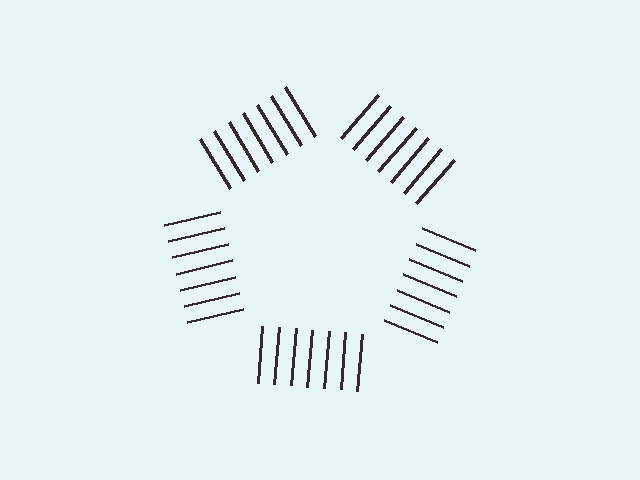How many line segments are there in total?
35 — 7 along each of the 5 edges.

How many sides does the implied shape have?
5 sides — the line-ends trace a pentagon.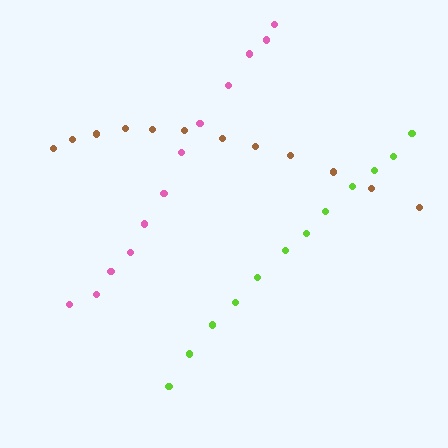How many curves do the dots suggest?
There are 3 distinct paths.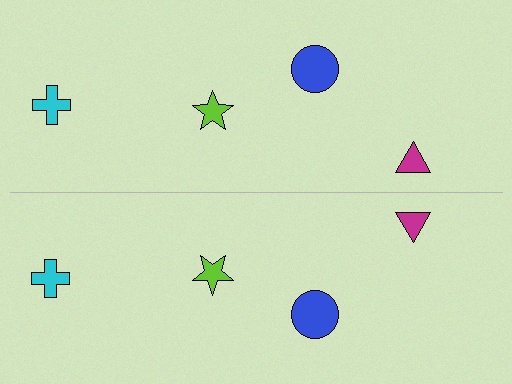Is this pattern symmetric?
Yes, this pattern has bilateral (reflection) symmetry.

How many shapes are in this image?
There are 8 shapes in this image.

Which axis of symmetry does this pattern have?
The pattern has a horizontal axis of symmetry running through the center of the image.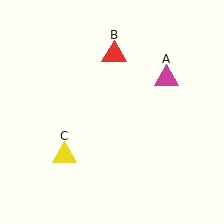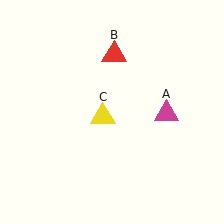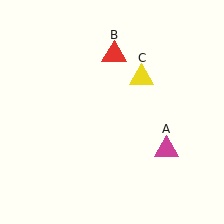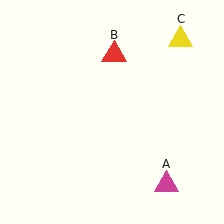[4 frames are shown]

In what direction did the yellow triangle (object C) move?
The yellow triangle (object C) moved up and to the right.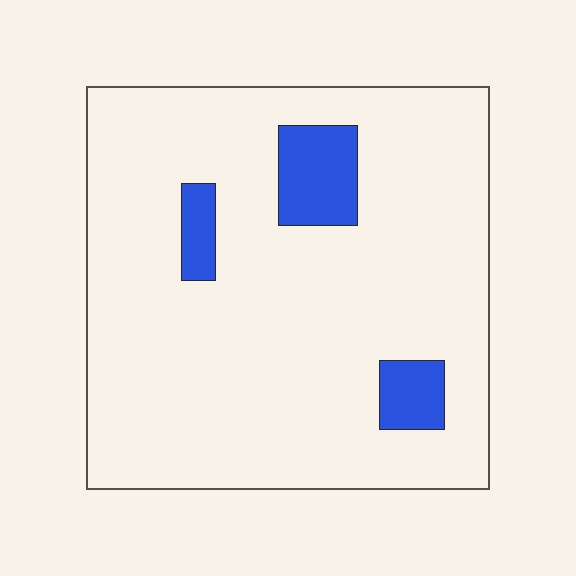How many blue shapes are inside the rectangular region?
3.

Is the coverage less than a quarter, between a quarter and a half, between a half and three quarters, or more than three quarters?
Less than a quarter.